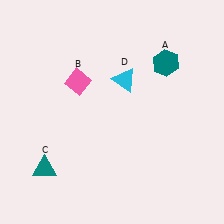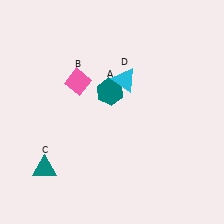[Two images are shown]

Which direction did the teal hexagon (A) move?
The teal hexagon (A) moved left.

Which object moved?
The teal hexagon (A) moved left.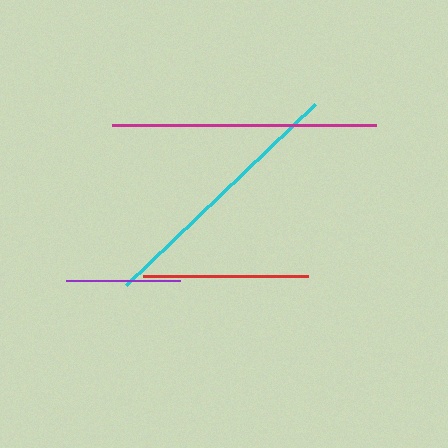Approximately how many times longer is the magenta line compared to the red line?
The magenta line is approximately 1.6 times the length of the red line.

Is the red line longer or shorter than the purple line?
The red line is longer than the purple line.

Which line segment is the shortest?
The purple line is the shortest at approximately 114 pixels.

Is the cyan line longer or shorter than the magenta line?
The magenta line is longer than the cyan line.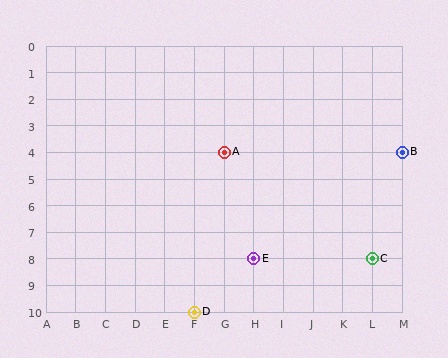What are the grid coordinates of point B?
Point B is at grid coordinates (M, 4).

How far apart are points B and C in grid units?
Points B and C are 1 column and 4 rows apart (about 4.1 grid units diagonally).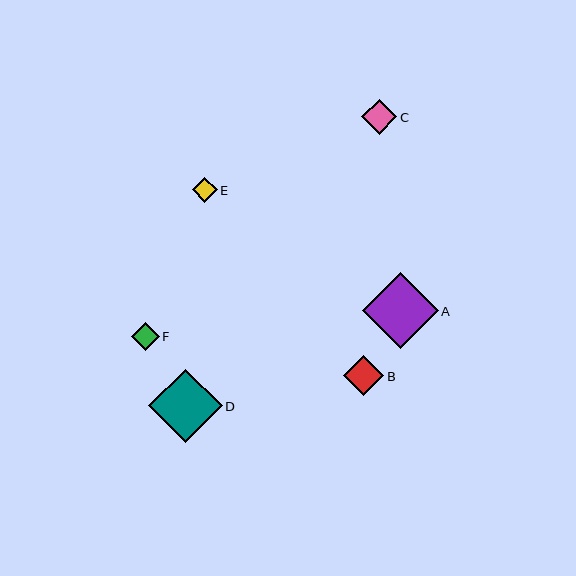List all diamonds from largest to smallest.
From largest to smallest: A, D, B, C, F, E.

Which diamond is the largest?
Diamond A is the largest with a size of approximately 75 pixels.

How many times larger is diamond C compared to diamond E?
Diamond C is approximately 1.4 times the size of diamond E.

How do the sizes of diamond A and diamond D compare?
Diamond A and diamond D are approximately the same size.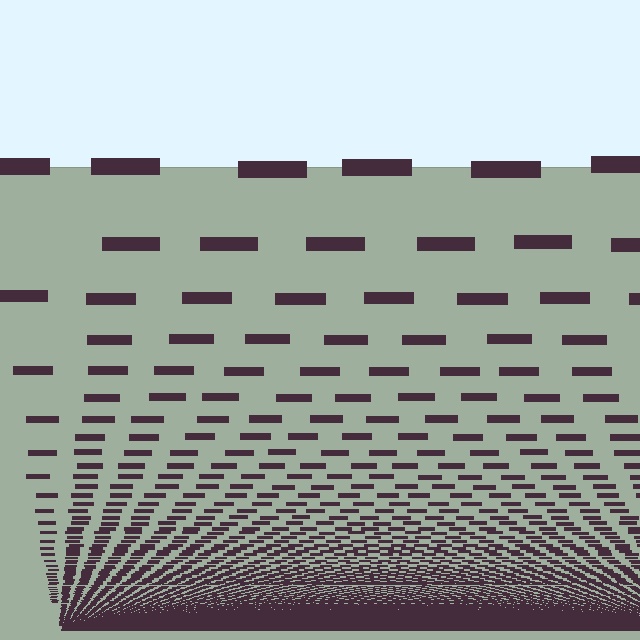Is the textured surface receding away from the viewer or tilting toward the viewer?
The surface appears to tilt toward the viewer. Texture elements get larger and sparser toward the top.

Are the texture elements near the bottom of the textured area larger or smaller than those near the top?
Smaller. The gradient is inverted — elements near the bottom are smaller and denser.